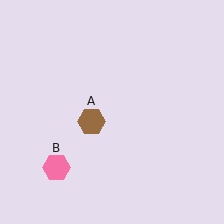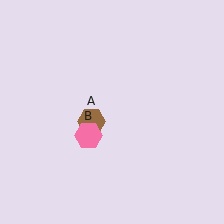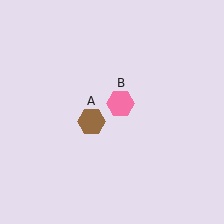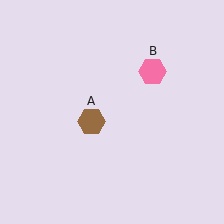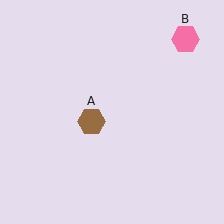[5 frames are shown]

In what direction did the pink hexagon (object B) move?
The pink hexagon (object B) moved up and to the right.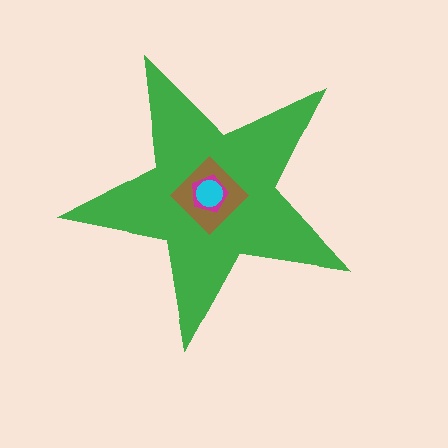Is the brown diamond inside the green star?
Yes.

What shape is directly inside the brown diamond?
The magenta pentagon.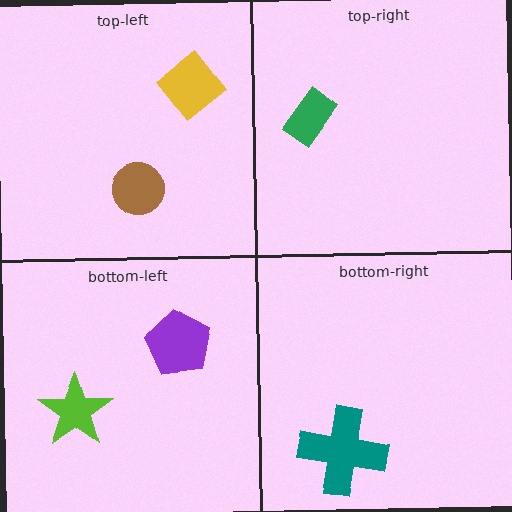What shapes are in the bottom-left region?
The purple pentagon, the lime star.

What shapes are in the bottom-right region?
The teal cross.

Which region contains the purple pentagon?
The bottom-left region.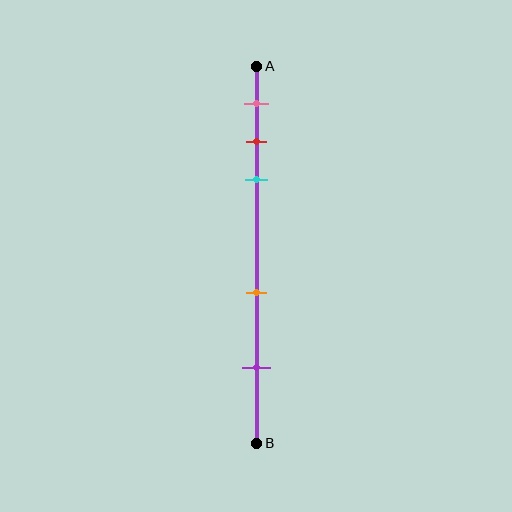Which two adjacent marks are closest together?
The red and cyan marks are the closest adjacent pair.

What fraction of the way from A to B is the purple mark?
The purple mark is approximately 80% (0.8) of the way from A to B.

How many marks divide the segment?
There are 5 marks dividing the segment.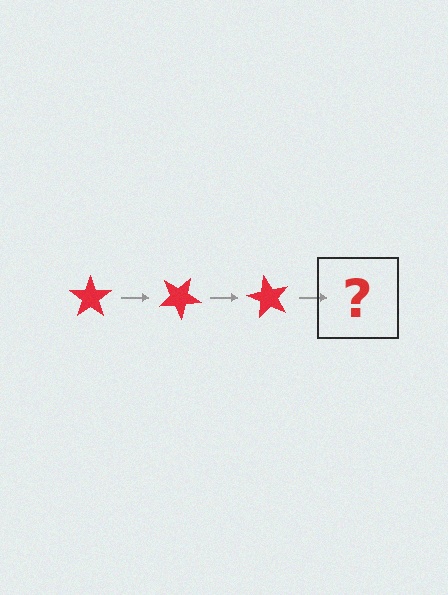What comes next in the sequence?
The next element should be a red star rotated 90 degrees.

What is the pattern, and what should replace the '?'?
The pattern is that the star rotates 30 degrees each step. The '?' should be a red star rotated 90 degrees.